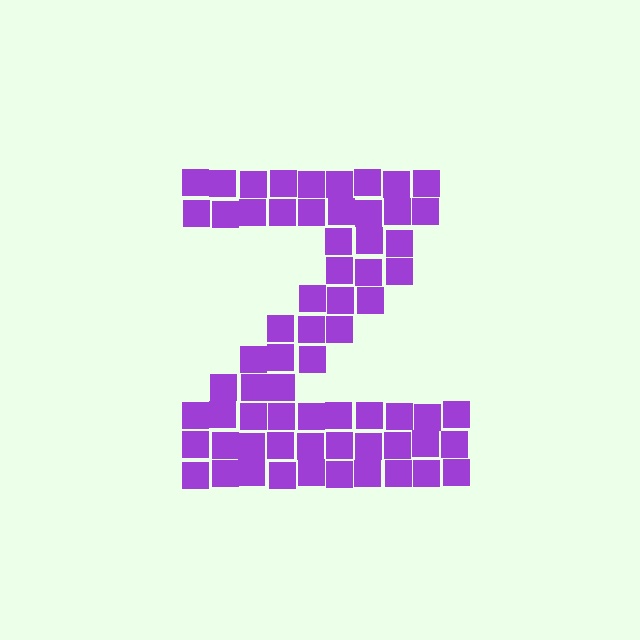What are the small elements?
The small elements are squares.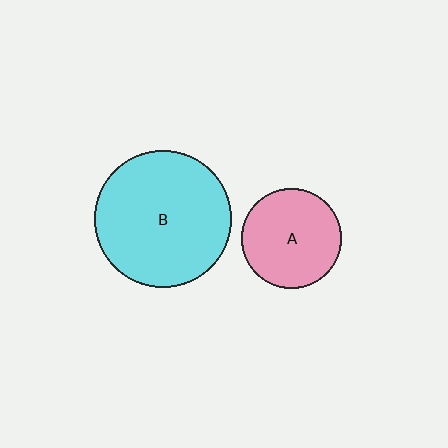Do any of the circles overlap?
No, none of the circles overlap.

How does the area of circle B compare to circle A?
Approximately 1.9 times.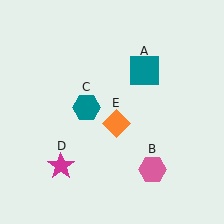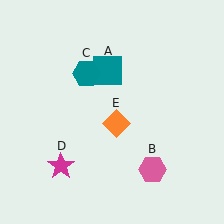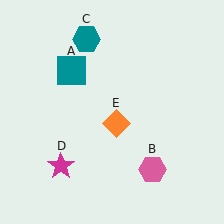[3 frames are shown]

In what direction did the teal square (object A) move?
The teal square (object A) moved left.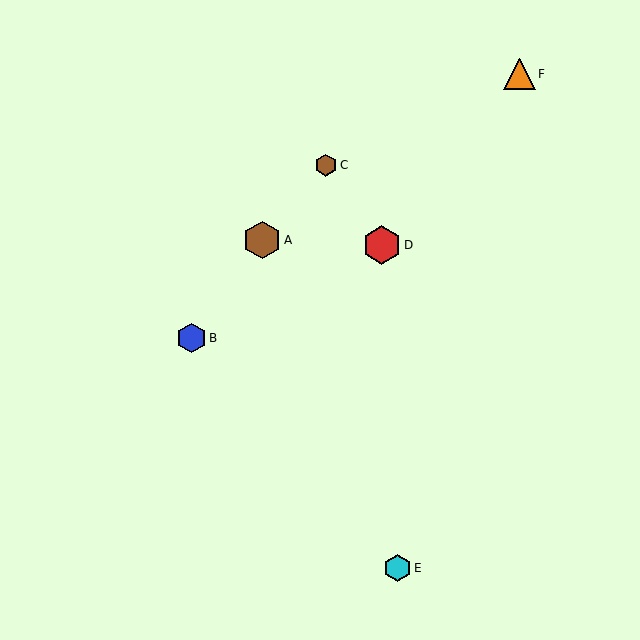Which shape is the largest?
The red hexagon (labeled D) is the largest.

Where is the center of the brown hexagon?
The center of the brown hexagon is at (326, 165).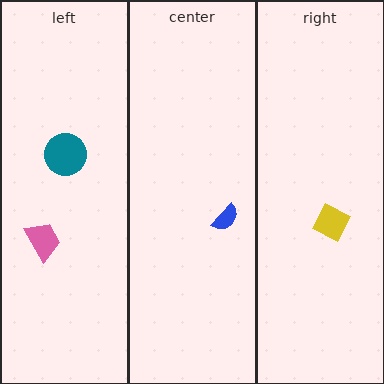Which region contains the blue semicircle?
The center region.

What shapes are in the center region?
The blue semicircle.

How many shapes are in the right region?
1.